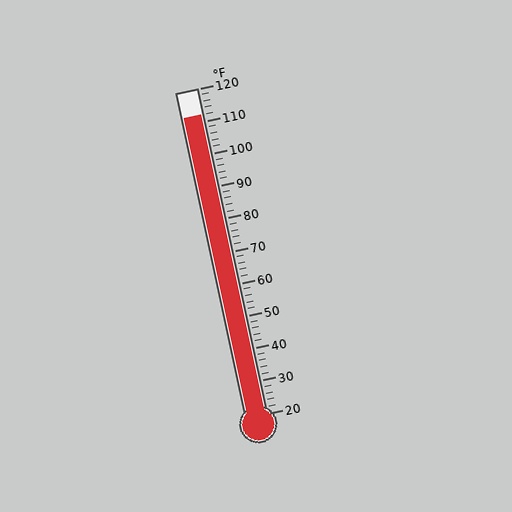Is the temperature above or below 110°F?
The temperature is above 110°F.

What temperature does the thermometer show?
The thermometer shows approximately 112°F.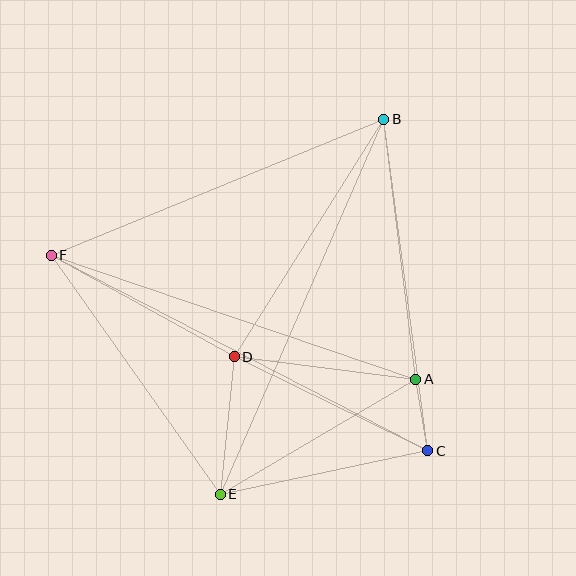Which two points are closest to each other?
Points A and C are closest to each other.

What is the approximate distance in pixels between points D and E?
The distance between D and E is approximately 138 pixels.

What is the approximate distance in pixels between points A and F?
The distance between A and F is approximately 385 pixels.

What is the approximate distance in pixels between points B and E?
The distance between B and E is approximately 409 pixels.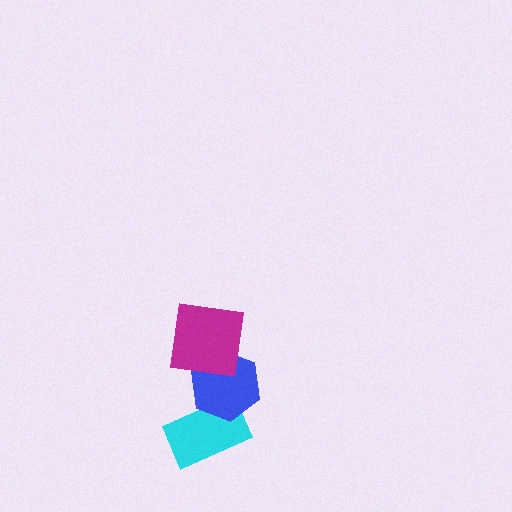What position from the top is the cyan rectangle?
The cyan rectangle is 3rd from the top.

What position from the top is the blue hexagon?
The blue hexagon is 2nd from the top.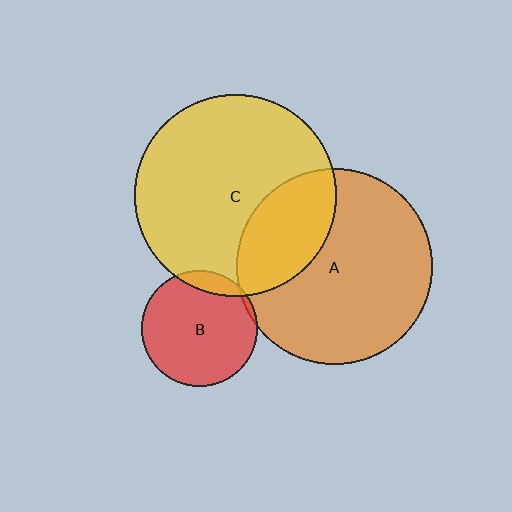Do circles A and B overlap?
Yes.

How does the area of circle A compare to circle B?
Approximately 2.9 times.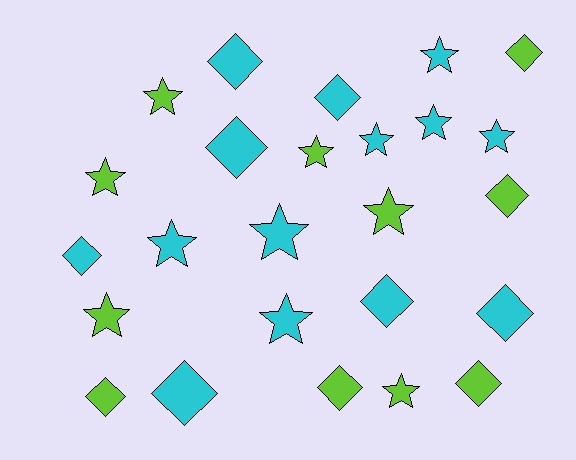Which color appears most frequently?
Cyan, with 14 objects.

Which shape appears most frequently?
Star, with 13 objects.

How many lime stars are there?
There are 6 lime stars.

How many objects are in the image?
There are 25 objects.